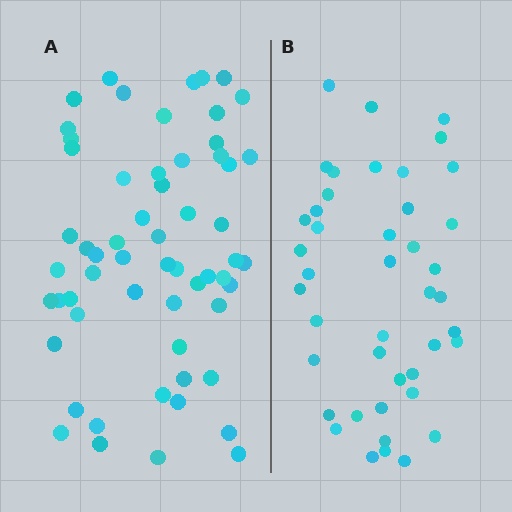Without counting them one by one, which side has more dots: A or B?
Region A (the left region) has more dots.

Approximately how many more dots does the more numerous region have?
Region A has approximately 15 more dots than region B.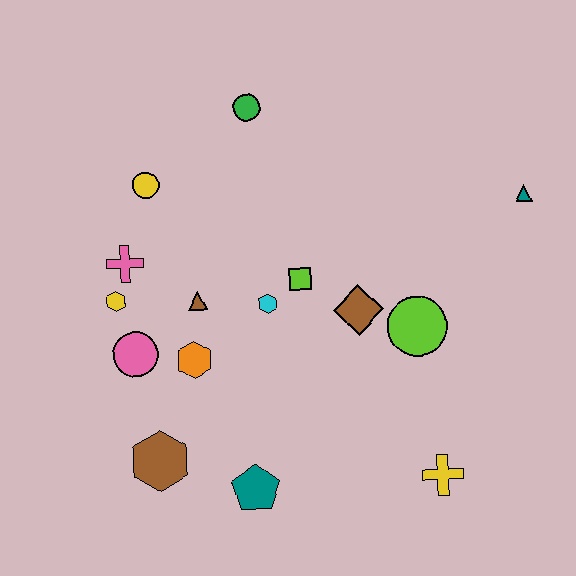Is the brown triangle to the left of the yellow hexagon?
No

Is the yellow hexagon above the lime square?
No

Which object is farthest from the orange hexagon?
The teal triangle is farthest from the orange hexagon.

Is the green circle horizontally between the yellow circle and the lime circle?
Yes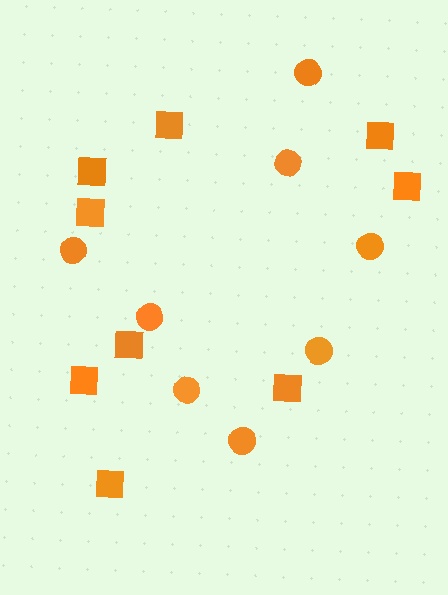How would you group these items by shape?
There are 2 groups: one group of circles (8) and one group of squares (9).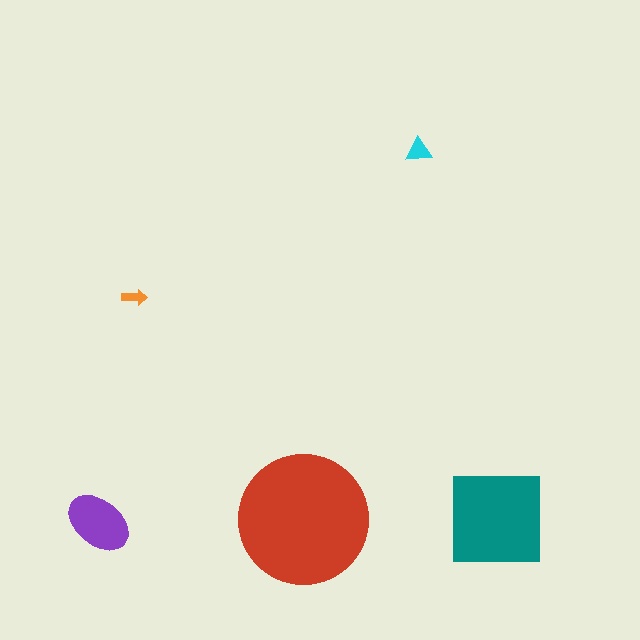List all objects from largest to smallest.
The red circle, the teal square, the purple ellipse, the cyan triangle, the orange arrow.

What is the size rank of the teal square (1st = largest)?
2nd.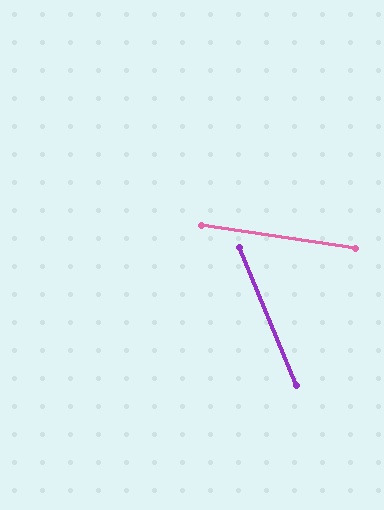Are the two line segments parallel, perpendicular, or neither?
Neither parallel nor perpendicular — they differ by about 59°.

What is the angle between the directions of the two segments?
Approximately 59 degrees.